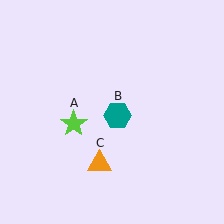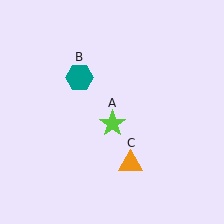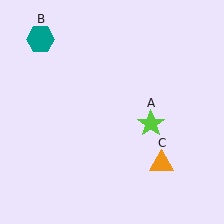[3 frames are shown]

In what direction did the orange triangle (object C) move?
The orange triangle (object C) moved right.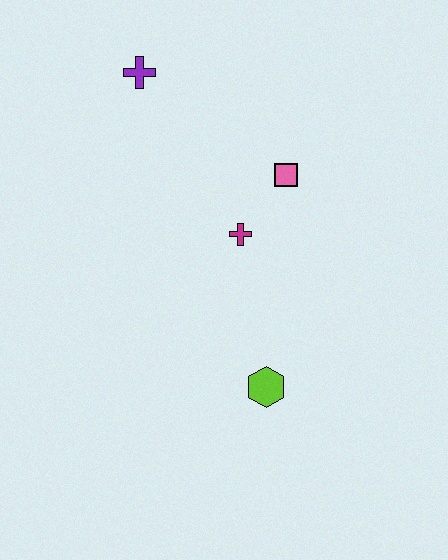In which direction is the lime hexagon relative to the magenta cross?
The lime hexagon is below the magenta cross.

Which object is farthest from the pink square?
The lime hexagon is farthest from the pink square.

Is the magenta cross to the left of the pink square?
Yes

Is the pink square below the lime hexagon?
No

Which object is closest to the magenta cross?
The pink square is closest to the magenta cross.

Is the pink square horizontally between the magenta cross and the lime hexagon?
No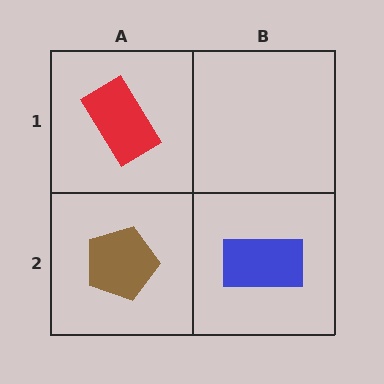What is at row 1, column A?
A red rectangle.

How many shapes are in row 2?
2 shapes.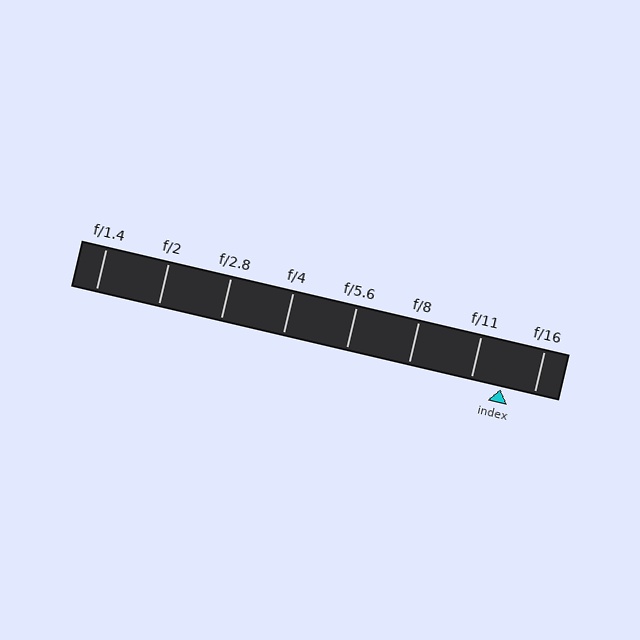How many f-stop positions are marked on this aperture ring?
There are 8 f-stop positions marked.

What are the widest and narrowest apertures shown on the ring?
The widest aperture shown is f/1.4 and the narrowest is f/16.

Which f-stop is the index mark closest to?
The index mark is closest to f/11.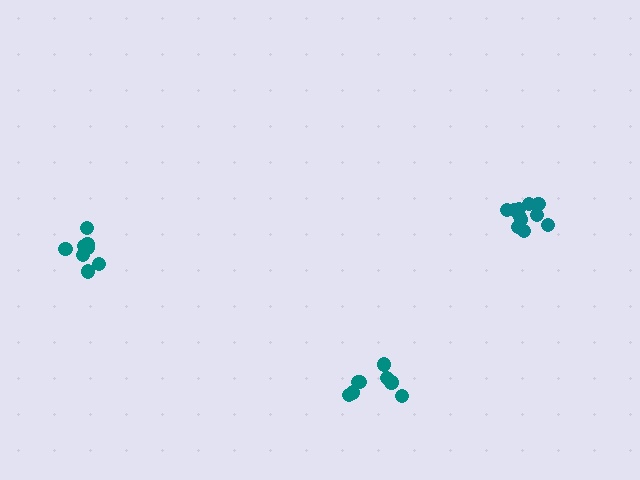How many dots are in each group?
Group 1: 8 dots, Group 2: 11 dots, Group 3: 9 dots (28 total).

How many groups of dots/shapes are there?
There are 3 groups.